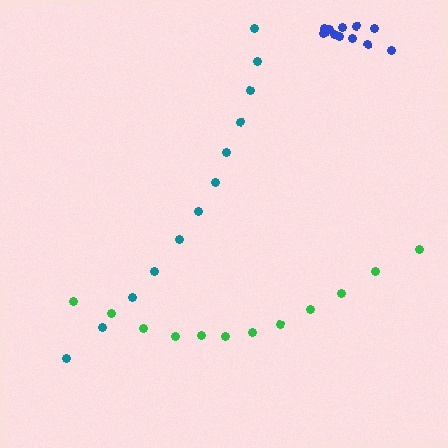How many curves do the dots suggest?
There are 3 distinct paths.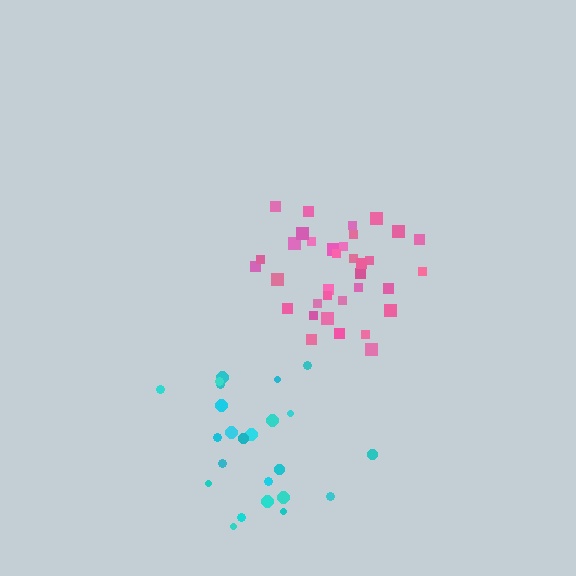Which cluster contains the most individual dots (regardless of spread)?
Pink (35).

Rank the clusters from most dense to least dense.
pink, cyan.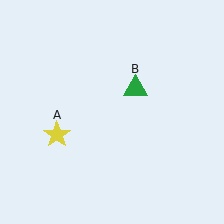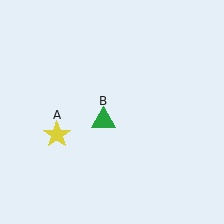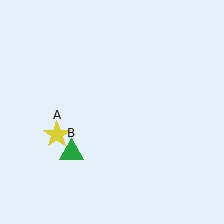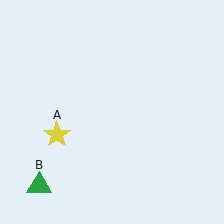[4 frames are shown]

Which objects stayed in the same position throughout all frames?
Yellow star (object A) remained stationary.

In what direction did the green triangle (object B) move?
The green triangle (object B) moved down and to the left.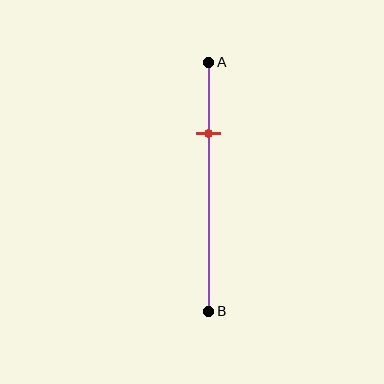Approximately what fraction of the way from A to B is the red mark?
The red mark is approximately 30% of the way from A to B.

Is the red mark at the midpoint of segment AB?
No, the mark is at about 30% from A, not at the 50% midpoint.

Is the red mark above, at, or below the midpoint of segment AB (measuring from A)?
The red mark is above the midpoint of segment AB.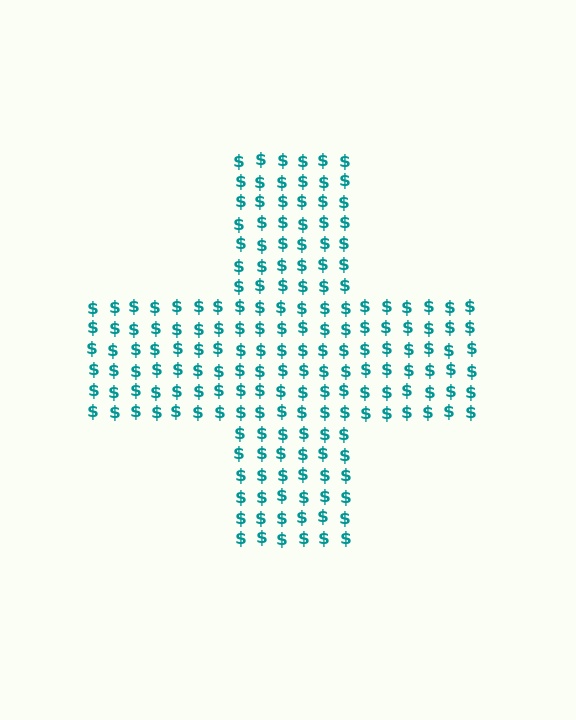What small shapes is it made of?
It is made of small dollar signs.